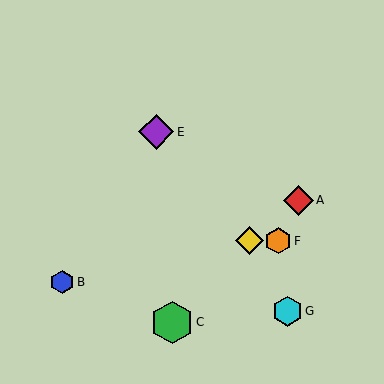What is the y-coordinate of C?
Object C is at y≈322.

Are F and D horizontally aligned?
Yes, both are at y≈241.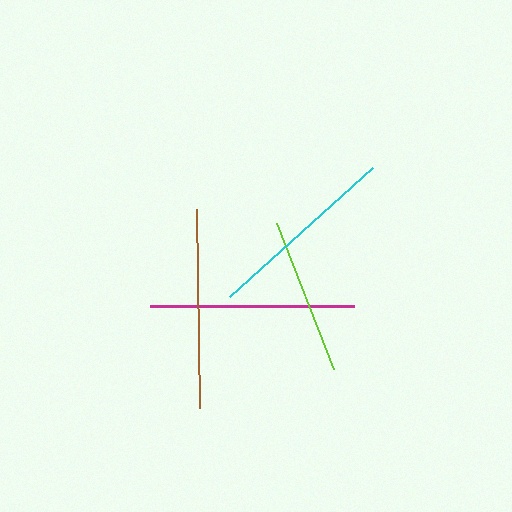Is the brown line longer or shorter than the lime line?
The brown line is longer than the lime line.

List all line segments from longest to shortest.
From longest to shortest: magenta, brown, cyan, lime.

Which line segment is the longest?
The magenta line is the longest at approximately 204 pixels.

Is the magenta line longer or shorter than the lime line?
The magenta line is longer than the lime line.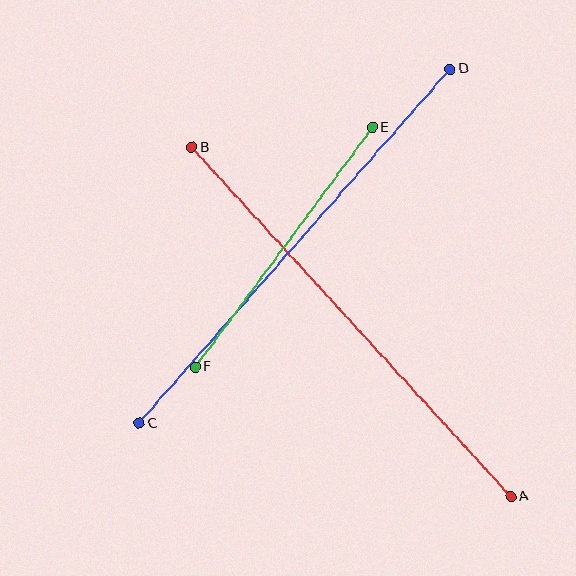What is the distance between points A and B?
The distance is approximately 473 pixels.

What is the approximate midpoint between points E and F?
The midpoint is at approximately (284, 247) pixels.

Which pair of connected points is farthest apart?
Points A and B are farthest apart.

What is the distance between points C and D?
The distance is approximately 471 pixels.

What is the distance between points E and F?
The distance is approximately 298 pixels.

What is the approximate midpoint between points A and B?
The midpoint is at approximately (351, 322) pixels.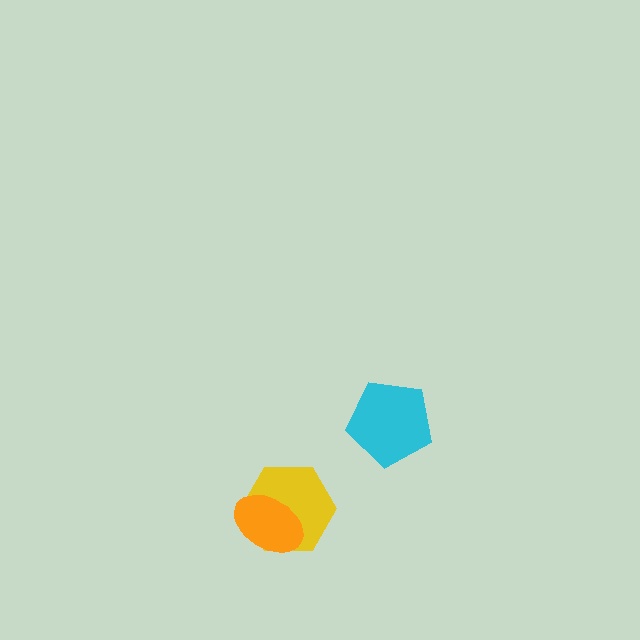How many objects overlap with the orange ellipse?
1 object overlaps with the orange ellipse.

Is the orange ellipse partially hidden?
No, no other shape covers it.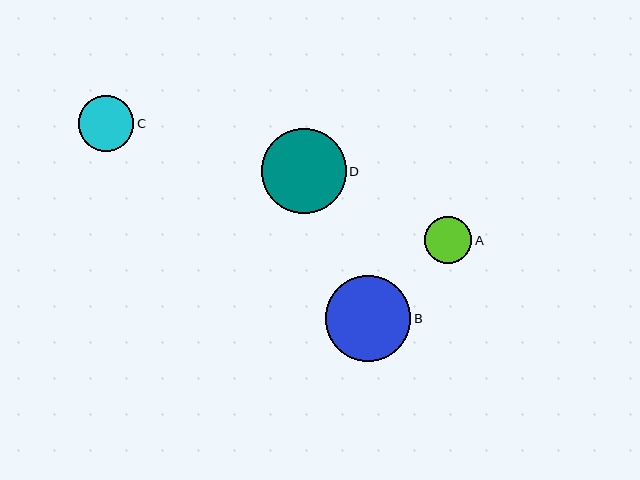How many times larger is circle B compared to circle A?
Circle B is approximately 1.8 times the size of circle A.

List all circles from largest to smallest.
From largest to smallest: B, D, C, A.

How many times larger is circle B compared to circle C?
Circle B is approximately 1.5 times the size of circle C.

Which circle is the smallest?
Circle A is the smallest with a size of approximately 48 pixels.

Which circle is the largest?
Circle B is the largest with a size of approximately 86 pixels.